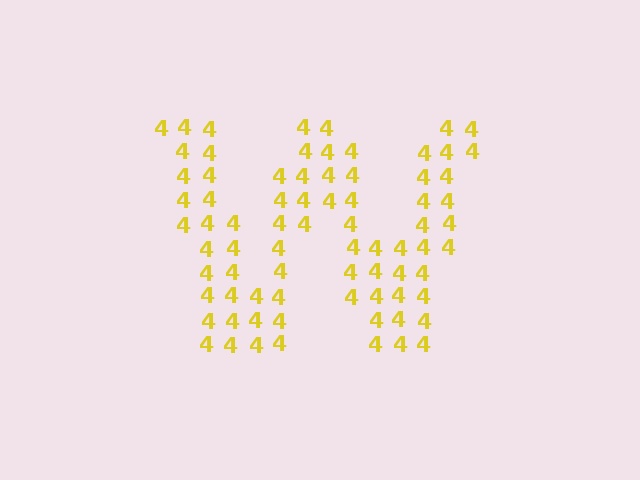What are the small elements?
The small elements are digit 4's.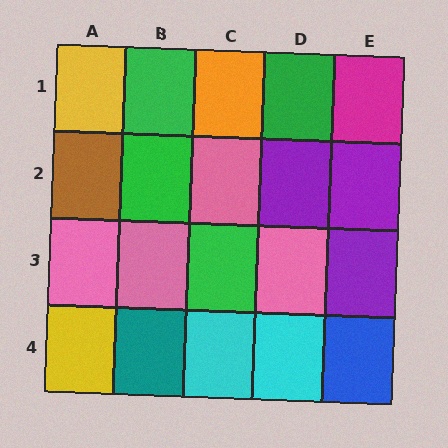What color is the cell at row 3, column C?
Green.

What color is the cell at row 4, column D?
Cyan.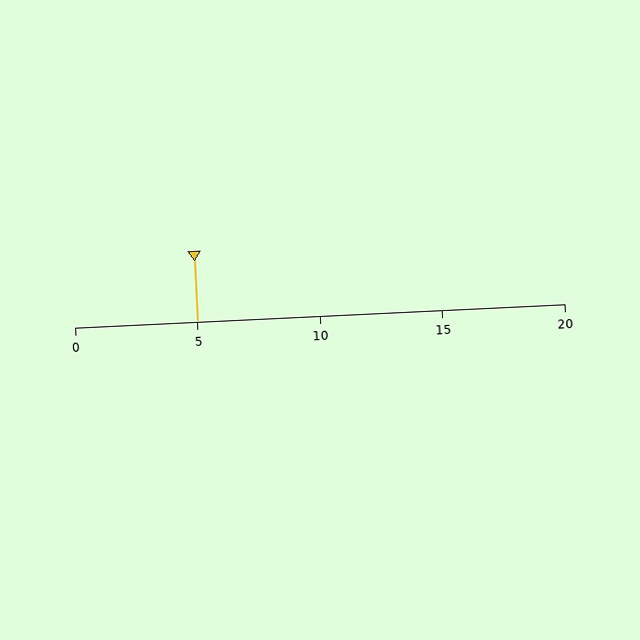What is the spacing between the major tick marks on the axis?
The major ticks are spaced 5 apart.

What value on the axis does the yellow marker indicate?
The marker indicates approximately 5.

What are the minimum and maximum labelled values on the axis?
The axis runs from 0 to 20.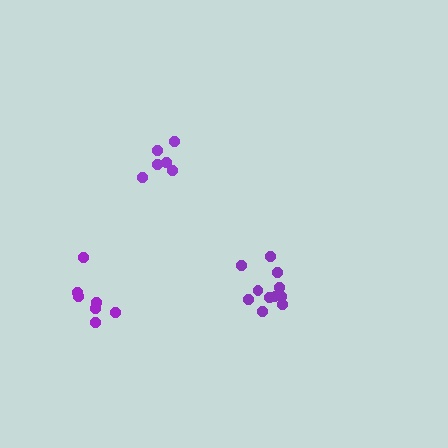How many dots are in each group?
Group 1: 7 dots, Group 2: 6 dots, Group 3: 11 dots (24 total).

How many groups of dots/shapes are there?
There are 3 groups.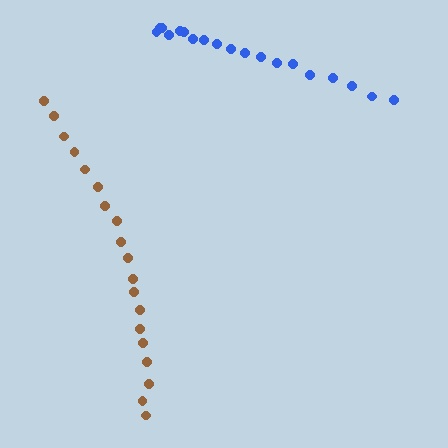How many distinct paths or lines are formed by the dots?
There are 2 distinct paths.